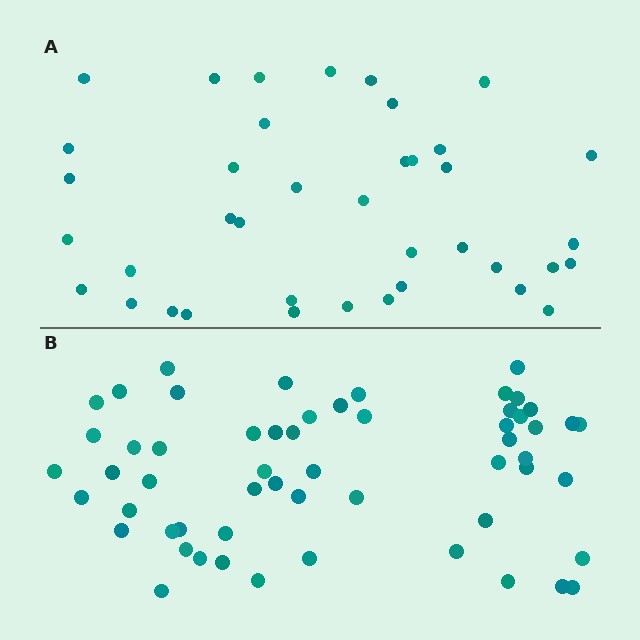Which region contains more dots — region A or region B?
Region B (the bottom region) has more dots.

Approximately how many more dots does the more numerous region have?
Region B has approximately 20 more dots than region A.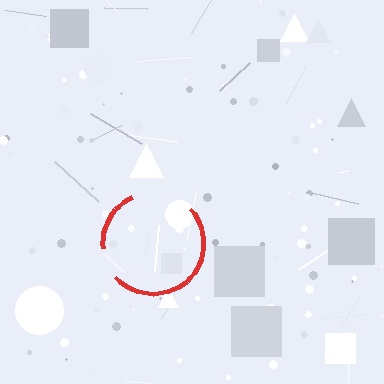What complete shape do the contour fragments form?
The contour fragments form a circle.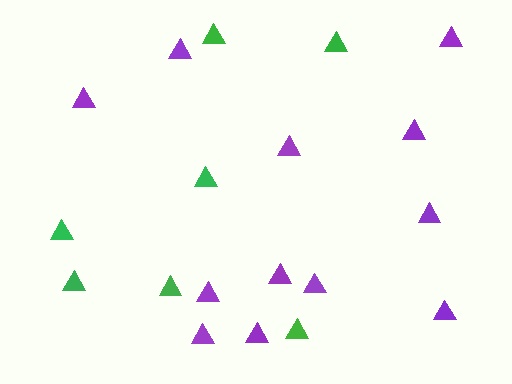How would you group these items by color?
There are 2 groups: one group of green triangles (7) and one group of purple triangles (12).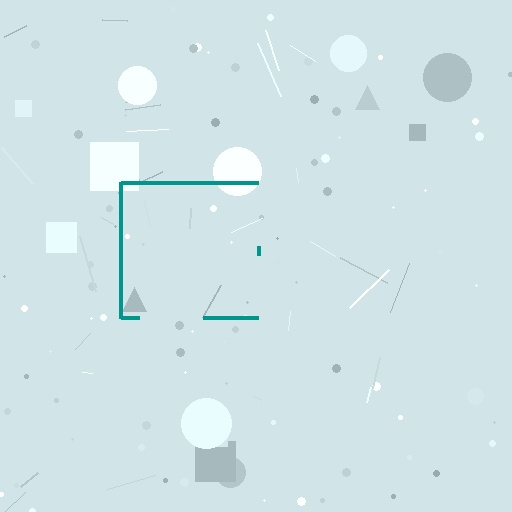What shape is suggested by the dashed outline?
The dashed outline suggests a square.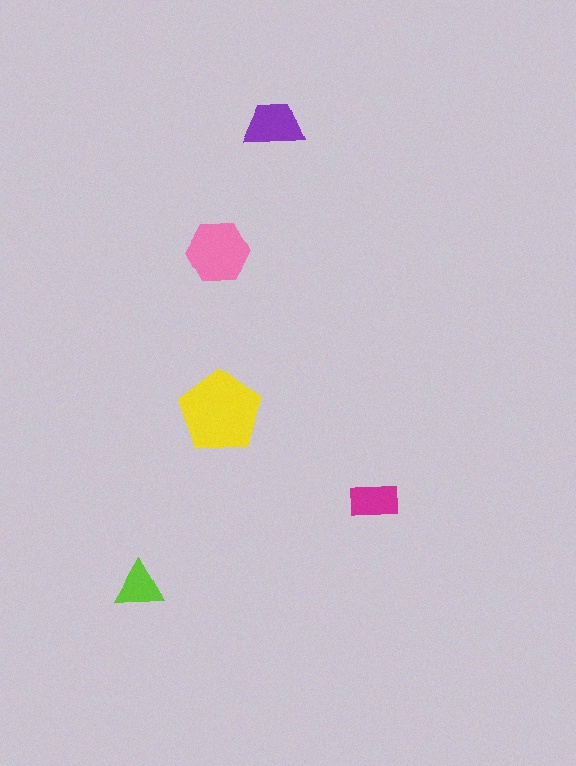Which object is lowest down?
The lime triangle is bottommost.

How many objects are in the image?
There are 5 objects in the image.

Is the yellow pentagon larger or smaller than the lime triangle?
Larger.